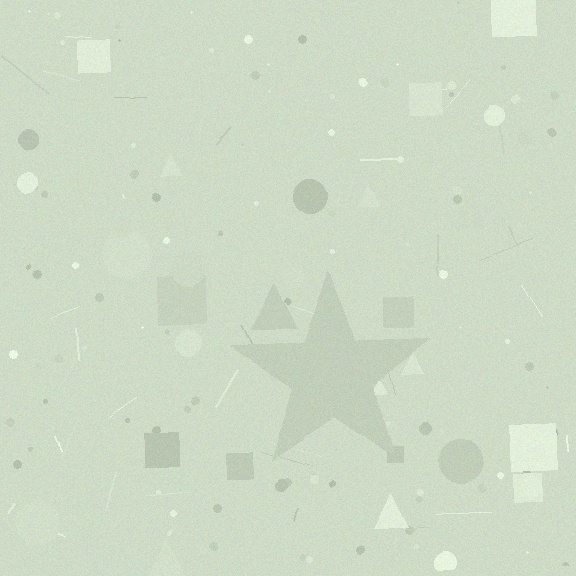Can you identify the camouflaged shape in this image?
The camouflaged shape is a star.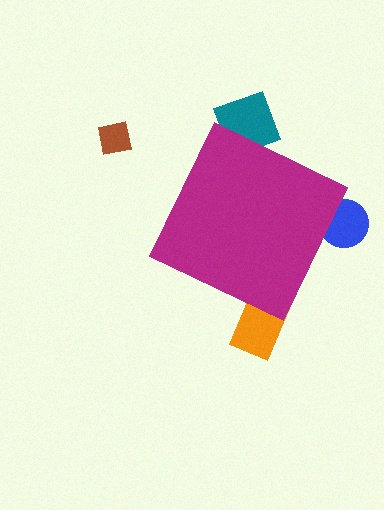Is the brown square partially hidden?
No, the brown square is fully visible.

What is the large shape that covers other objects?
A magenta diamond.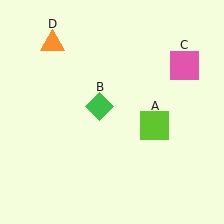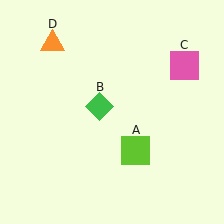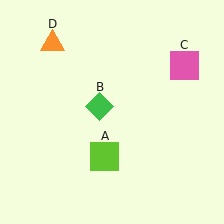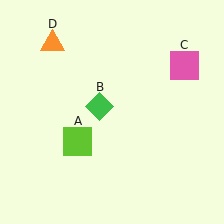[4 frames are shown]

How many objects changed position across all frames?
1 object changed position: lime square (object A).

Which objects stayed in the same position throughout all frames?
Green diamond (object B) and pink square (object C) and orange triangle (object D) remained stationary.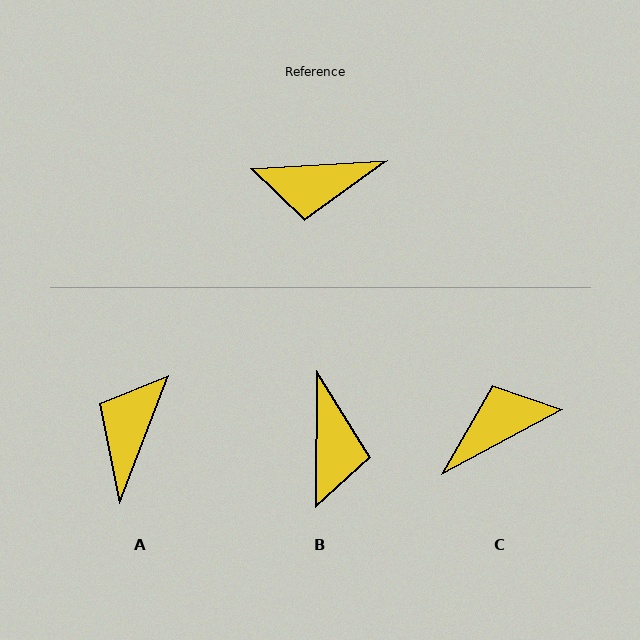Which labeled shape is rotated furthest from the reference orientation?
C, about 155 degrees away.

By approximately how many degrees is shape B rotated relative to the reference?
Approximately 86 degrees counter-clockwise.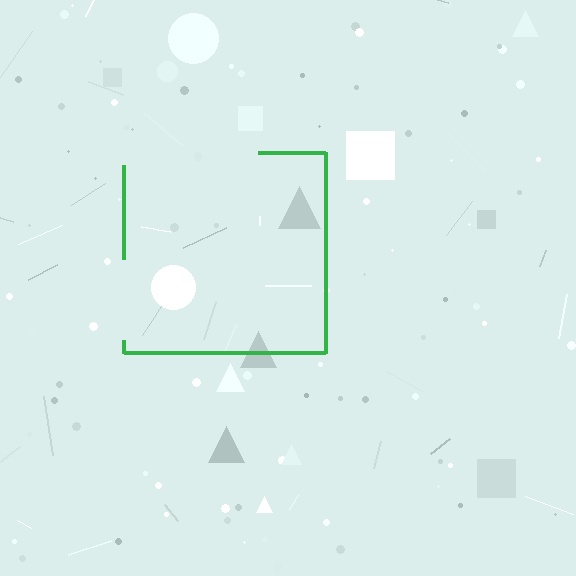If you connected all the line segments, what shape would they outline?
They would outline a square.